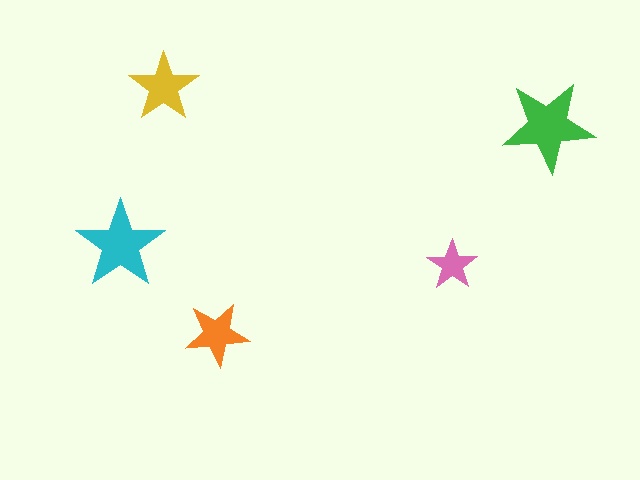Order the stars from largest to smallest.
the green one, the cyan one, the yellow one, the orange one, the pink one.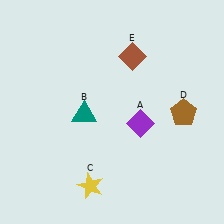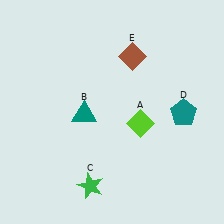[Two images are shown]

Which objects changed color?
A changed from purple to lime. C changed from yellow to green. D changed from brown to teal.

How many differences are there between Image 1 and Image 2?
There are 3 differences between the two images.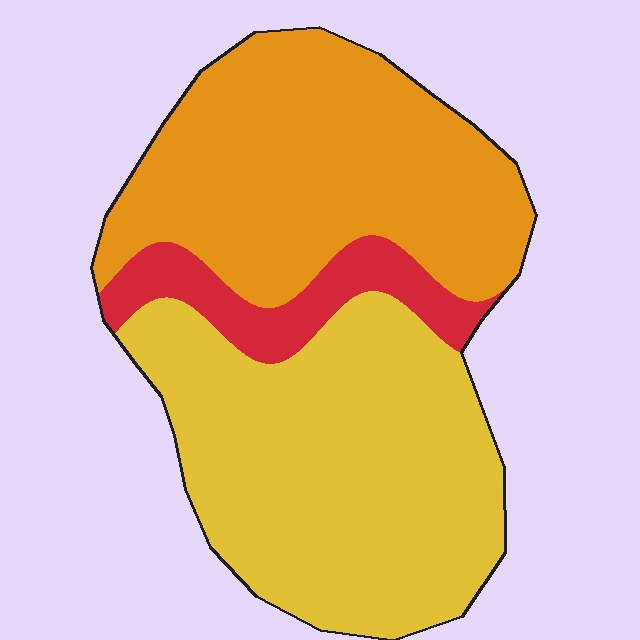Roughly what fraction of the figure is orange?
Orange covers roughly 40% of the figure.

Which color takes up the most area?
Yellow, at roughly 50%.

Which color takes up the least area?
Red, at roughly 10%.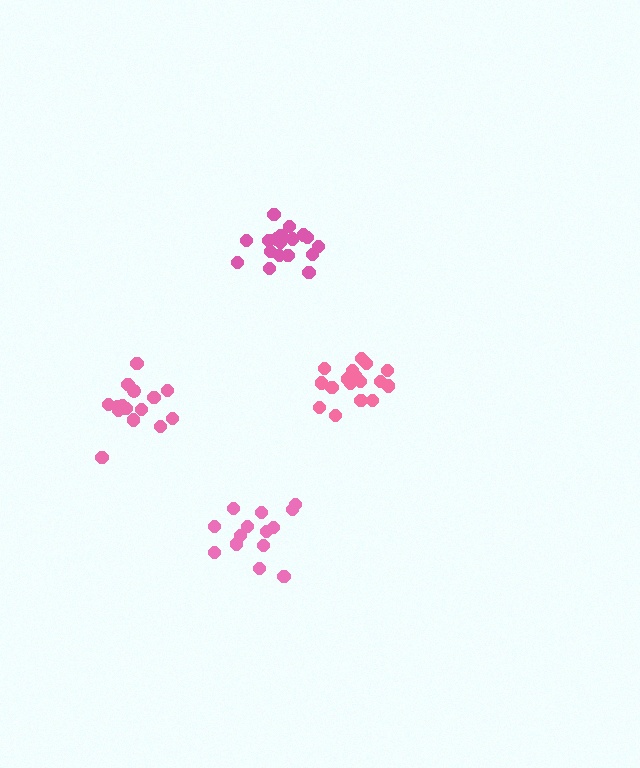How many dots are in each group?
Group 1: 18 dots, Group 2: 15 dots, Group 3: 17 dots, Group 4: 14 dots (64 total).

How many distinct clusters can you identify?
There are 4 distinct clusters.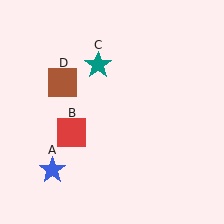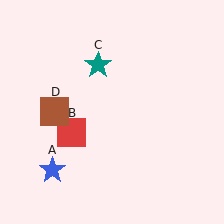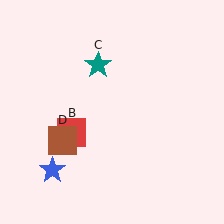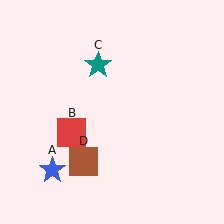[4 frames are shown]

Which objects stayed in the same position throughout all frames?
Blue star (object A) and red square (object B) and teal star (object C) remained stationary.